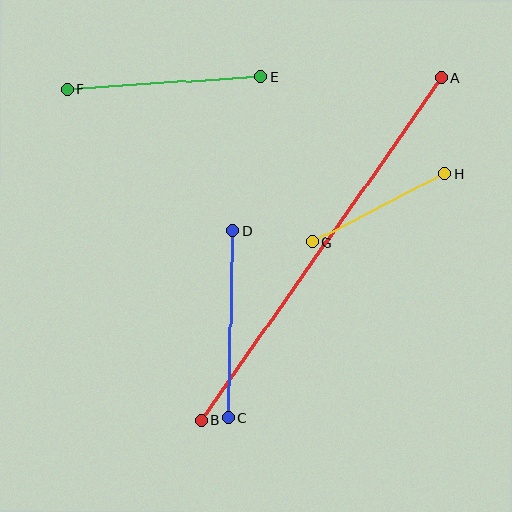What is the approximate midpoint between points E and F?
The midpoint is at approximately (164, 83) pixels.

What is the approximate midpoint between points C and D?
The midpoint is at approximately (231, 324) pixels.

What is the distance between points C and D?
The distance is approximately 187 pixels.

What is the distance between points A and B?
The distance is approximately 418 pixels.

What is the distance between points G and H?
The distance is approximately 148 pixels.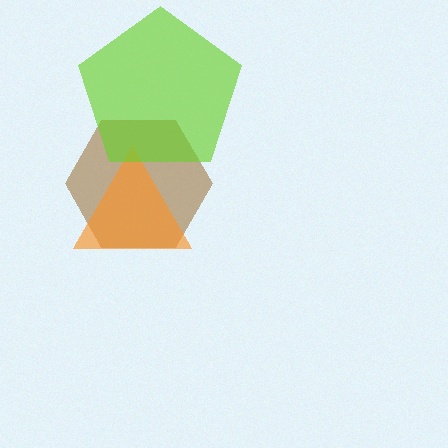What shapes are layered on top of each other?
The layered shapes are: a brown hexagon, an orange triangle, a lime pentagon.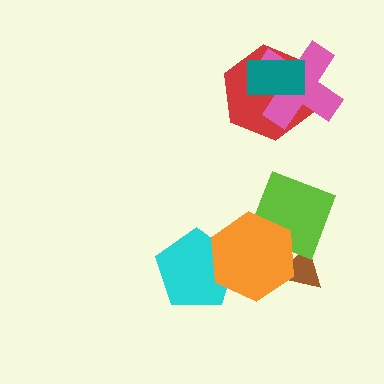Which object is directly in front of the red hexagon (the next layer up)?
The pink cross is directly in front of the red hexagon.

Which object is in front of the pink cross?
The teal rectangle is in front of the pink cross.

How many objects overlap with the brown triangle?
2 objects overlap with the brown triangle.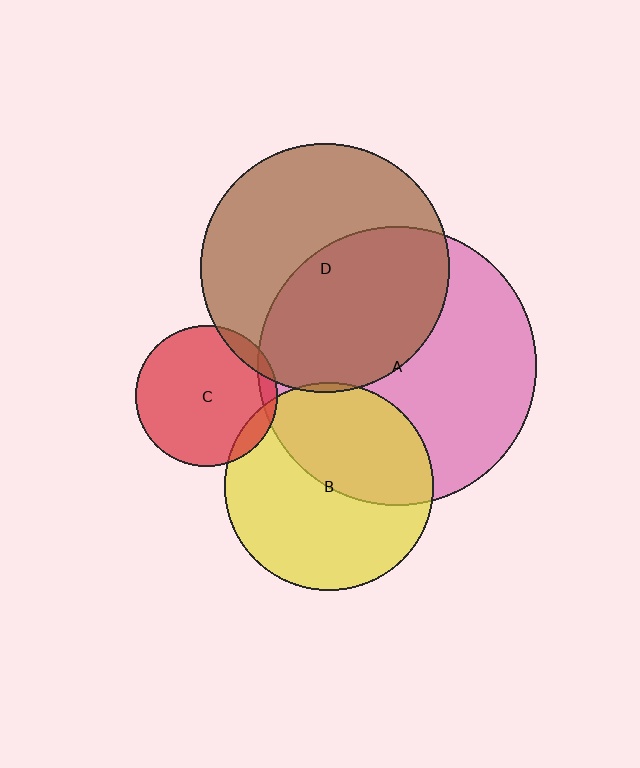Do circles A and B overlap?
Yes.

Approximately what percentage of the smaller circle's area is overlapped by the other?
Approximately 45%.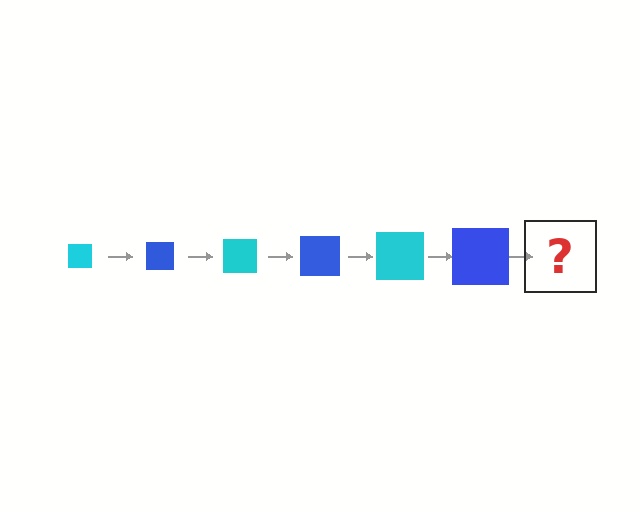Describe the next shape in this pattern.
It should be a cyan square, larger than the previous one.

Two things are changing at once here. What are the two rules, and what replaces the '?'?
The two rules are that the square grows larger each step and the color cycles through cyan and blue. The '?' should be a cyan square, larger than the previous one.